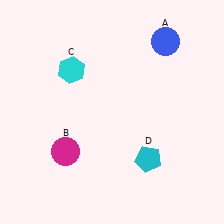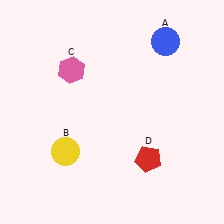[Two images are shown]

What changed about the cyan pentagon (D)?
In Image 1, D is cyan. In Image 2, it changed to red.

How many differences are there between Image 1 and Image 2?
There are 3 differences between the two images.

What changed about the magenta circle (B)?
In Image 1, B is magenta. In Image 2, it changed to yellow.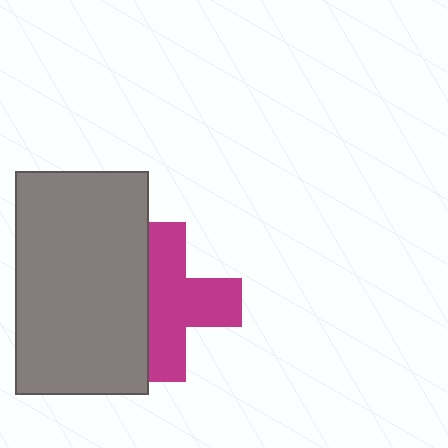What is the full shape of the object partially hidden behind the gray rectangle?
The partially hidden object is a magenta cross.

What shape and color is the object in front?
The object in front is a gray rectangle.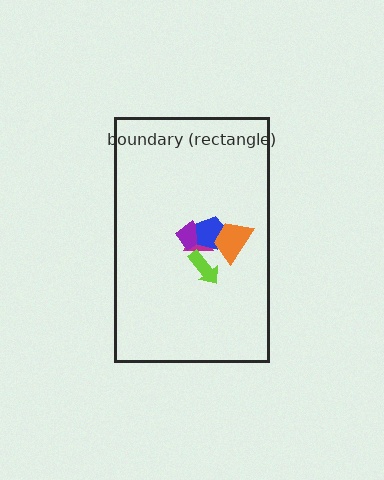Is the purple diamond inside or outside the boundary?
Inside.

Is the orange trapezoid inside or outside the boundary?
Inside.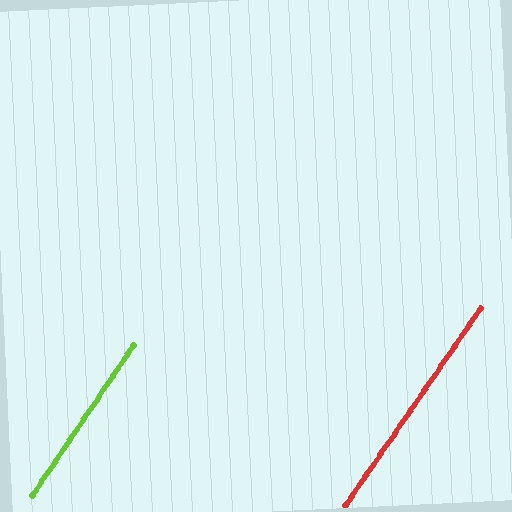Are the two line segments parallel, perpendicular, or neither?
Parallel — their directions differ by only 0.2°.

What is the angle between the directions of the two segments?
Approximately 0 degrees.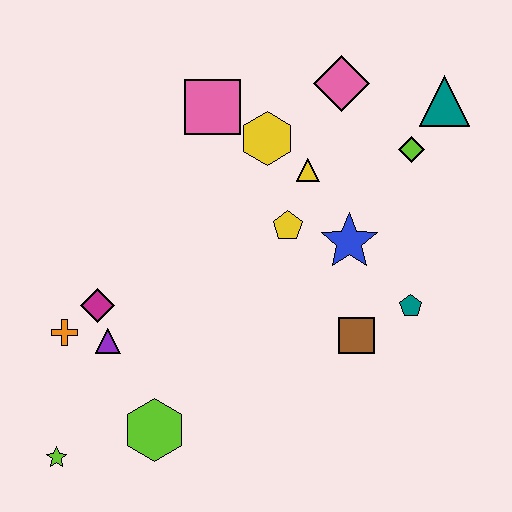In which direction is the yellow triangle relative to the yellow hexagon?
The yellow triangle is to the right of the yellow hexagon.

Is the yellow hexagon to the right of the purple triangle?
Yes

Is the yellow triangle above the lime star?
Yes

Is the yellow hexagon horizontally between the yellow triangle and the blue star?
No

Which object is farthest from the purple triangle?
The teal triangle is farthest from the purple triangle.